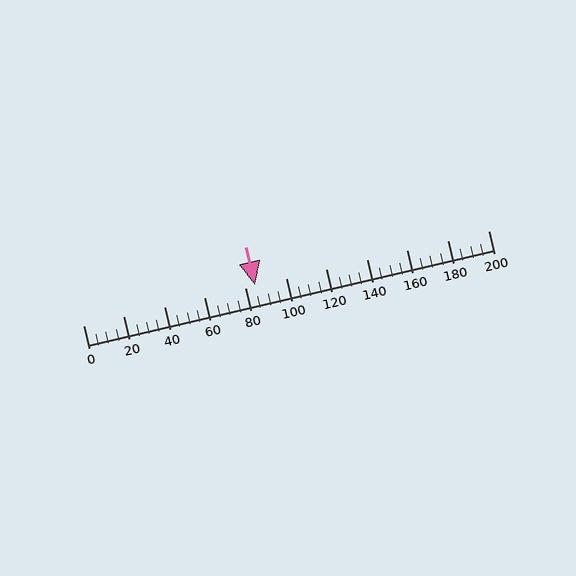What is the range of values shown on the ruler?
The ruler shows values from 0 to 200.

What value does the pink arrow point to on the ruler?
The pink arrow points to approximately 85.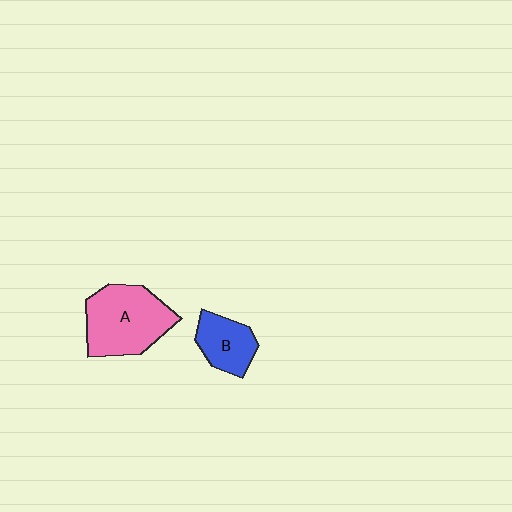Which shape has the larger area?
Shape A (pink).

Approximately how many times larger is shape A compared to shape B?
Approximately 1.9 times.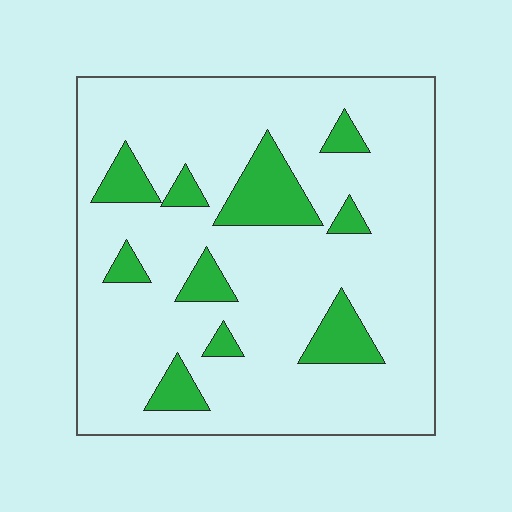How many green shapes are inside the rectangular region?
10.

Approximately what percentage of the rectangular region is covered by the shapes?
Approximately 15%.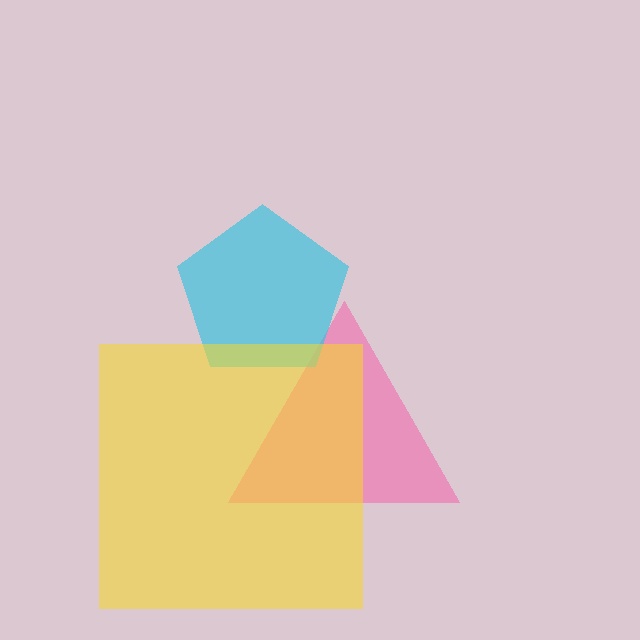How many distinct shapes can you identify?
There are 3 distinct shapes: a pink triangle, a cyan pentagon, a yellow square.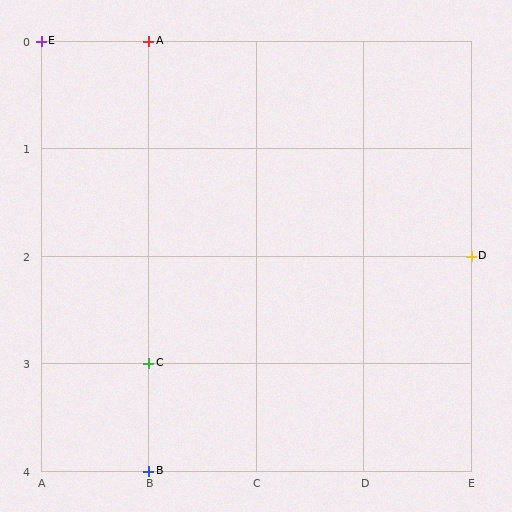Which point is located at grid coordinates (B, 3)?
Point C is at (B, 3).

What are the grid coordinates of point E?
Point E is at grid coordinates (A, 0).